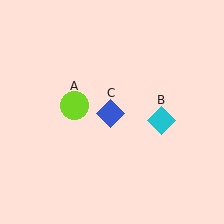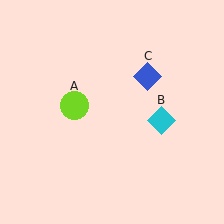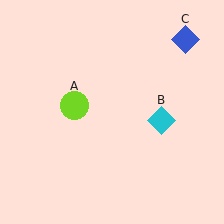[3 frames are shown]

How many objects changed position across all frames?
1 object changed position: blue diamond (object C).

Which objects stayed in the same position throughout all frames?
Lime circle (object A) and cyan diamond (object B) remained stationary.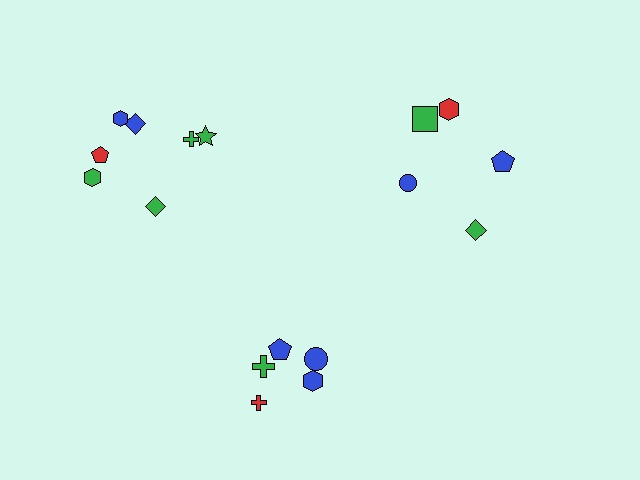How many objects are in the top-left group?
There are 7 objects.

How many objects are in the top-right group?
There are 5 objects.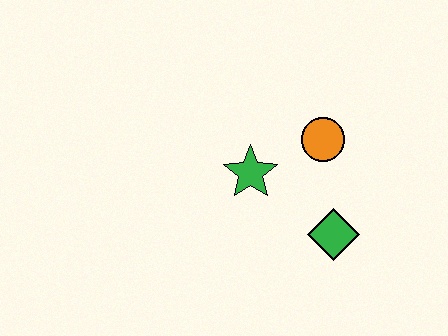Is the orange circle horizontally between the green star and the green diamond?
Yes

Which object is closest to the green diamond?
The orange circle is closest to the green diamond.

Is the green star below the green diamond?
No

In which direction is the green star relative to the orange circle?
The green star is to the left of the orange circle.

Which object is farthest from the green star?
The green diamond is farthest from the green star.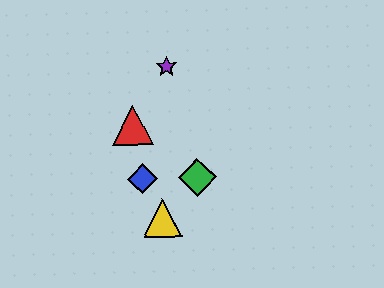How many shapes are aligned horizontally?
2 shapes (the blue diamond, the green diamond) are aligned horizontally.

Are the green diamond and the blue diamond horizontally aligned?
Yes, both are at y≈177.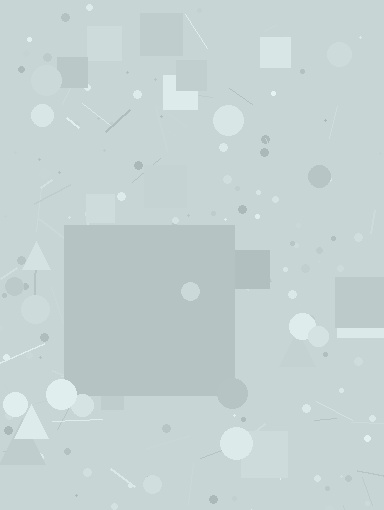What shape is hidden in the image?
A square is hidden in the image.